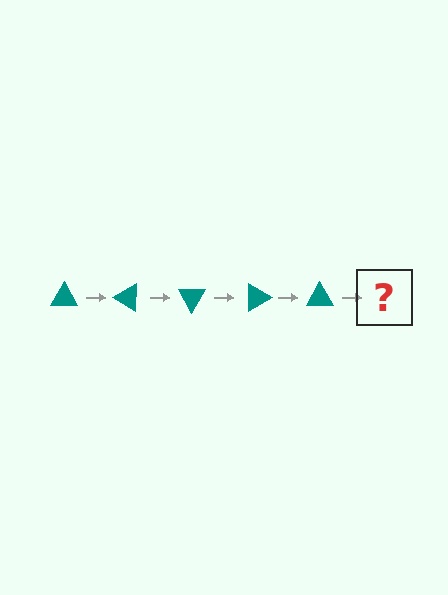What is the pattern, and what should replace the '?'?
The pattern is that the triangle rotates 30 degrees each step. The '?' should be a teal triangle rotated 150 degrees.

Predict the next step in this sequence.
The next step is a teal triangle rotated 150 degrees.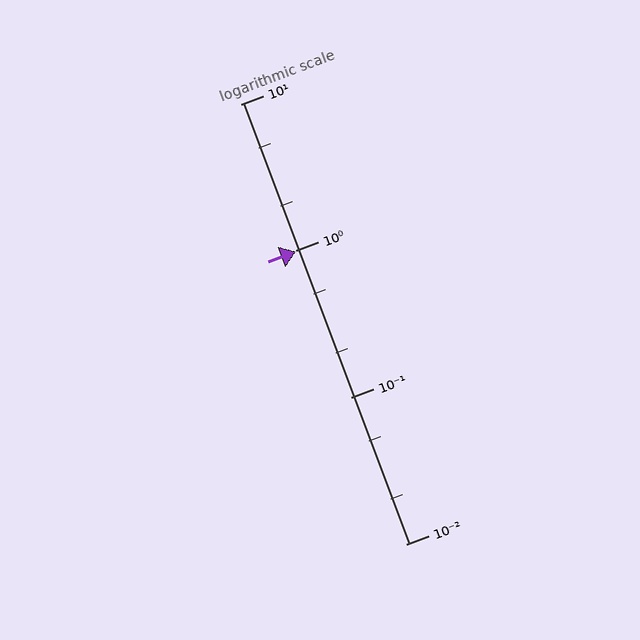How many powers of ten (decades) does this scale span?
The scale spans 3 decades, from 0.01 to 10.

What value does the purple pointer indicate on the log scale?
The pointer indicates approximately 0.99.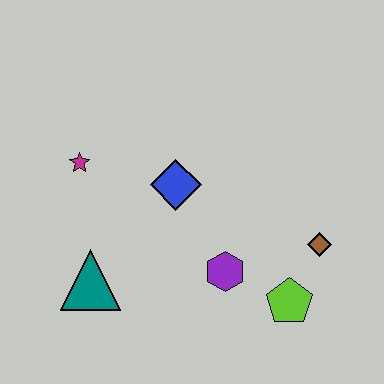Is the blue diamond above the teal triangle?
Yes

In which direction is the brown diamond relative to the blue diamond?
The brown diamond is to the right of the blue diamond.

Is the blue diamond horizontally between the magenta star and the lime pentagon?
Yes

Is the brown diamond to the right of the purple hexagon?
Yes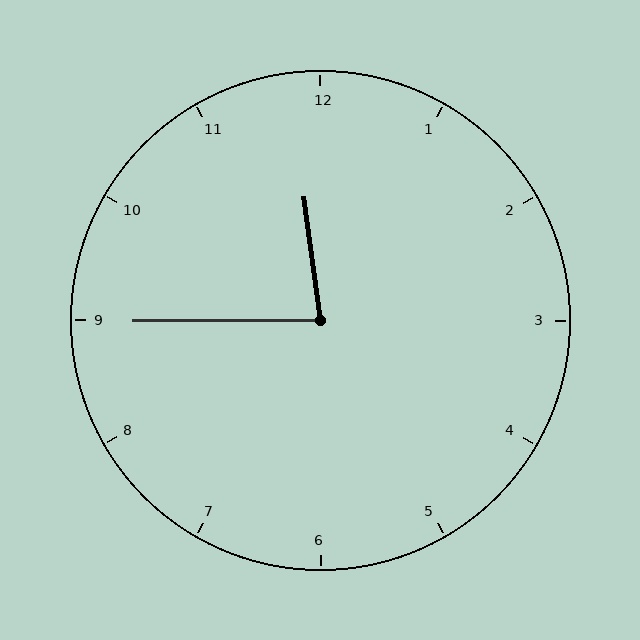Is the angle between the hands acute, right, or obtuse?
It is acute.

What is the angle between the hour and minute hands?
Approximately 82 degrees.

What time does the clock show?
11:45.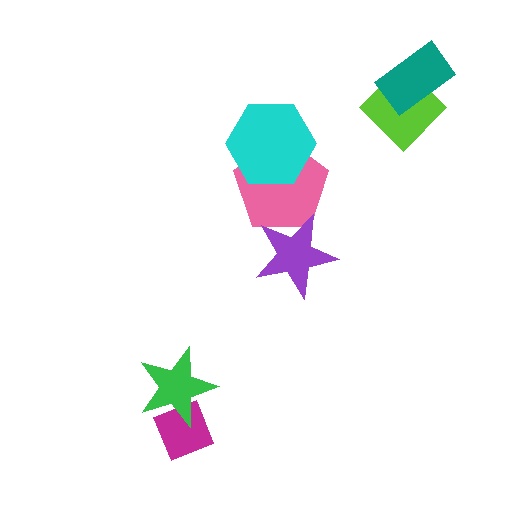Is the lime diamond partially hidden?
Yes, it is partially covered by another shape.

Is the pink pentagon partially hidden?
Yes, it is partially covered by another shape.